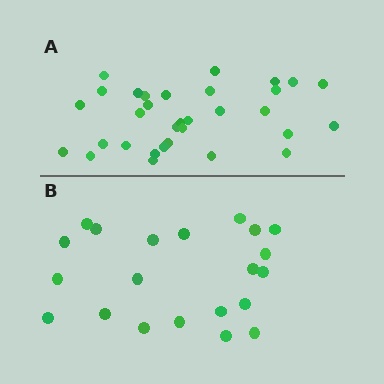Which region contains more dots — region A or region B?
Region A (the top region) has more dots.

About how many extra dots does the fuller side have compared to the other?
Region A has roughly 12 or so more dots than region B.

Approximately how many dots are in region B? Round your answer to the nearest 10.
About 20 dots. (The exact count is 21, which rounds to 20.)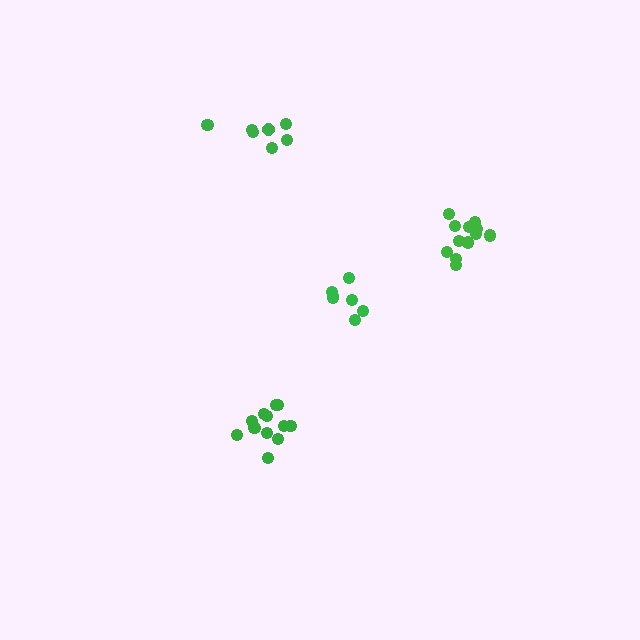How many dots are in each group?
Group 1: 12 dots, Group 2: 7 dots, Group 3: 12 dots, Group 4: 7 dots (38 total).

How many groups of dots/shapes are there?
There are 4 groups.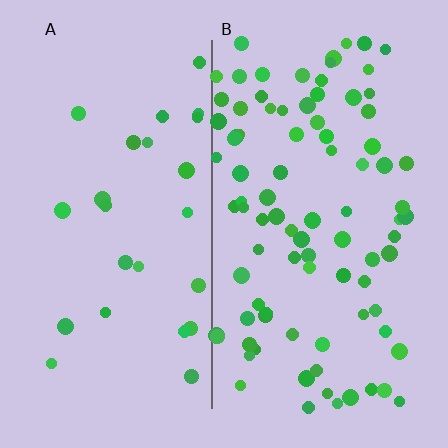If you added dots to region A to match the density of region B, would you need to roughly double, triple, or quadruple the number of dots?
Approximately triple.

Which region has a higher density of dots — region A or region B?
B (the right).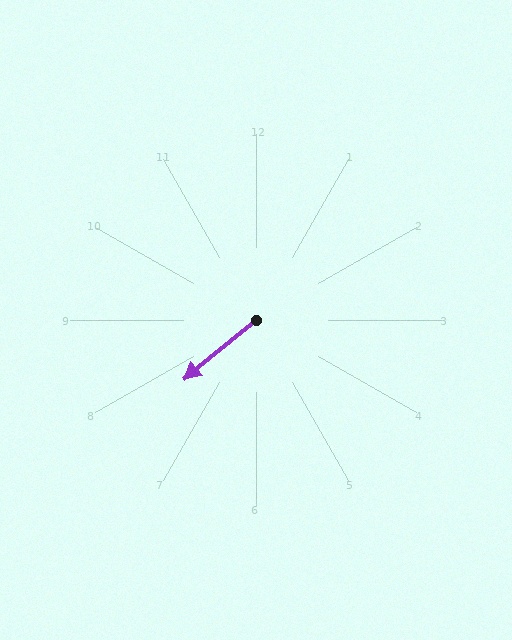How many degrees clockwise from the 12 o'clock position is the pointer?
Approximately 231 degrees.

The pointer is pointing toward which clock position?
Roughly 8 o'clock.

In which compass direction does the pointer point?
Southwest.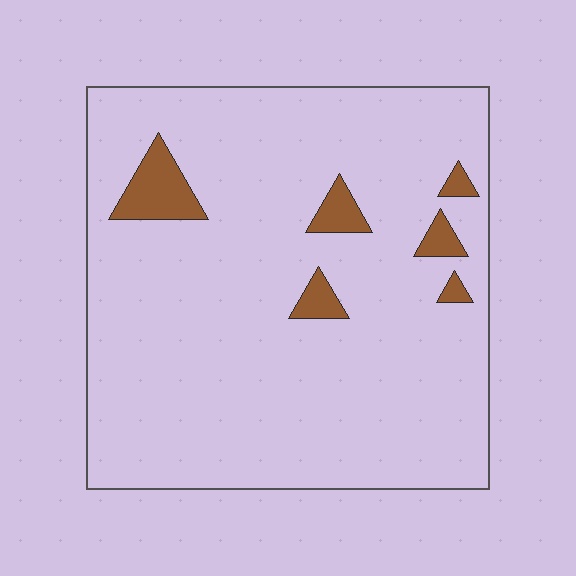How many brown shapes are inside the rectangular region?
6.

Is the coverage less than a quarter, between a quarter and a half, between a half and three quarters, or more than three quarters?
Less than a quarter.